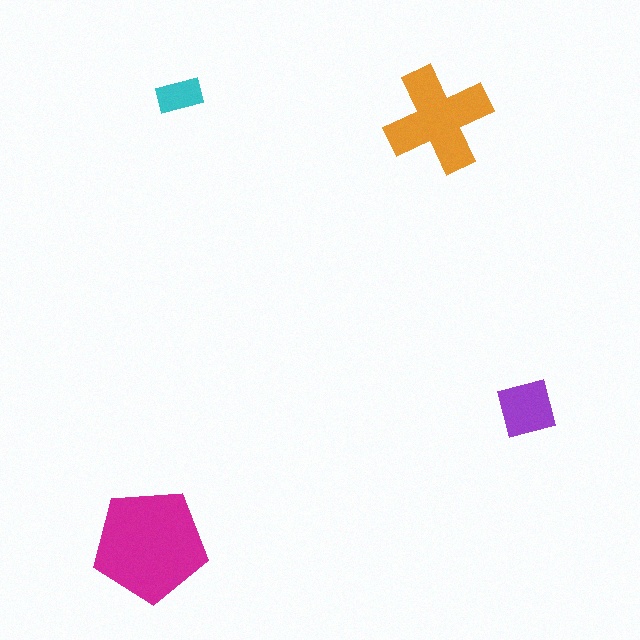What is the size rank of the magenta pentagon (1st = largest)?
1st.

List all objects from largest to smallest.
The magenta pentagon, the orange cross, the purple square, the cyan rectangle.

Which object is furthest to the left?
The magenta pentagon is leftmost.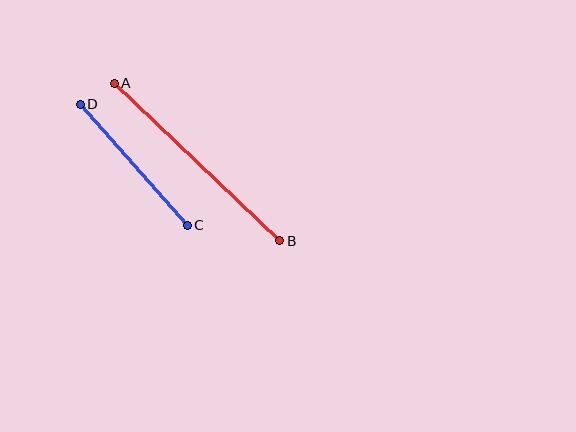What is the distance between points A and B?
The distance is approximately 228 pixels.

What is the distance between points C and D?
The distance is approximately 161 pixels.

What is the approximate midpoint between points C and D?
The midpoint is at approximately (134, 165) pixels.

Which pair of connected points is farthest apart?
Points A and B are farthest apart.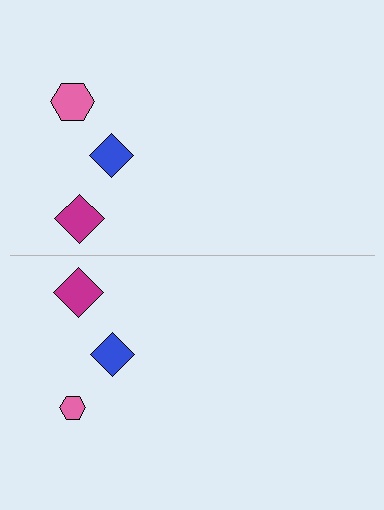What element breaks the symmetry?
The pink hexagon on the bottom side has a different size than its mirror counterpart.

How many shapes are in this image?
There are 6 shapes in this image.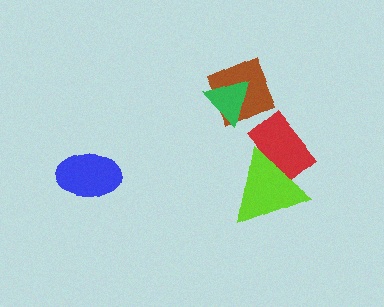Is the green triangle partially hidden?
No, no other shape covers it.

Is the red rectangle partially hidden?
Yes, it is partially covered by another shape.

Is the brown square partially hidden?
Yes, it is partially covered by another shape.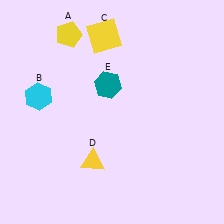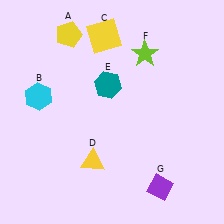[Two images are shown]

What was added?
A lime star (F), a purple diamond (G) were added in Image 2.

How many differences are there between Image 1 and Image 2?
There are 2 differences between the two images.